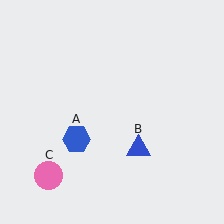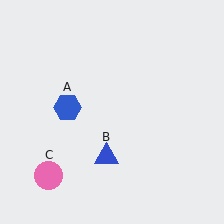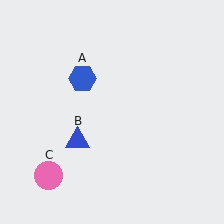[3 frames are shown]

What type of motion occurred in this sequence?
The blue hexagon (object A), blue triangle (object B) rotated clockwise around the center of the scene.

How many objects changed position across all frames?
2 objects changed position: blue hexagon (object A), blue triangle (object B).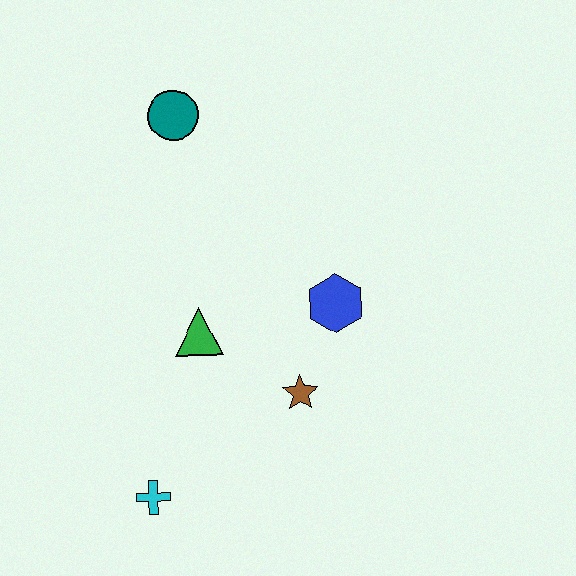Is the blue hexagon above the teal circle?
No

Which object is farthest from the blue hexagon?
The cyan cross is farthest from the blue hexagon.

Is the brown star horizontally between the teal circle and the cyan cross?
No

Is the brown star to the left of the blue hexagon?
Yes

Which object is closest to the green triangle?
The brown star is closest to the green triangle.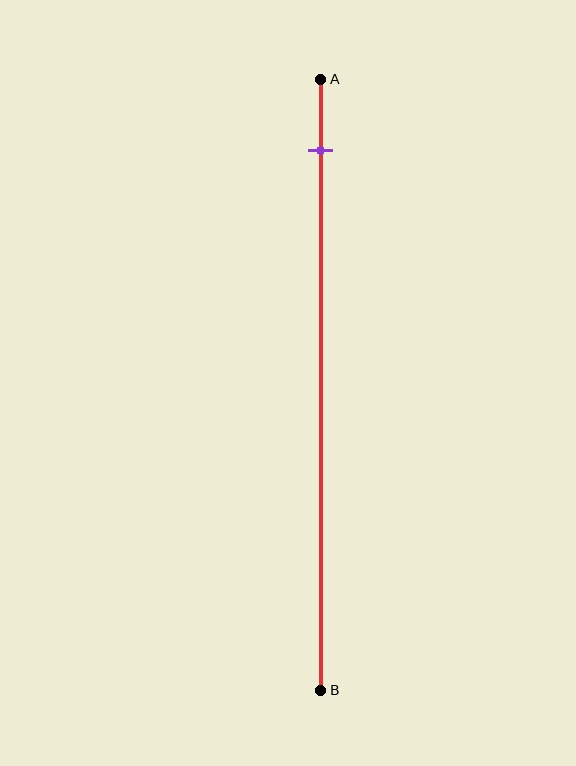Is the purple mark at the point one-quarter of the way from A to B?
No, the mark is at about 10% from A, not at the 25% one-quarter point.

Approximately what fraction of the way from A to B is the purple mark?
The purple mark is approximately 10% of the way from A to B.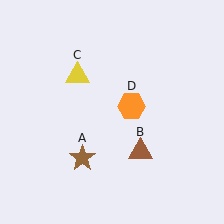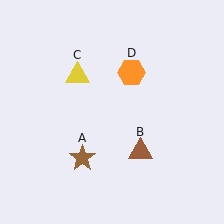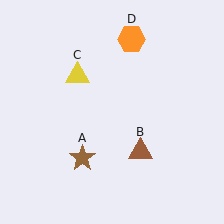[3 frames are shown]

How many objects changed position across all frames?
1 object changed position: orange hexagon (object D).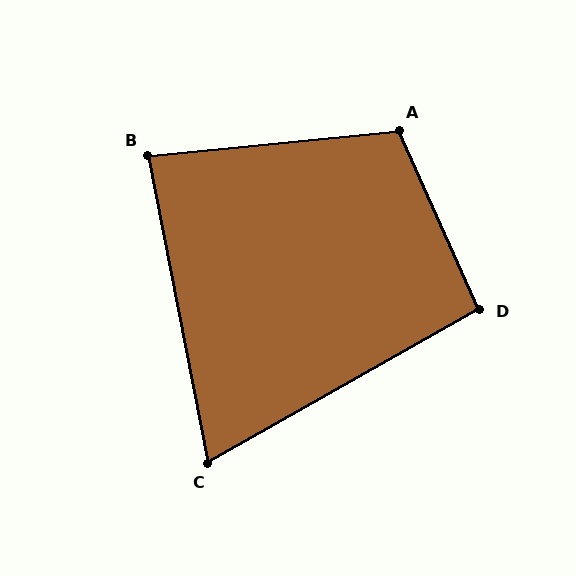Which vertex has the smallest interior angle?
C, at approximately 72 degrees.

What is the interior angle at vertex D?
Approximately 95 degrees (obtuse).